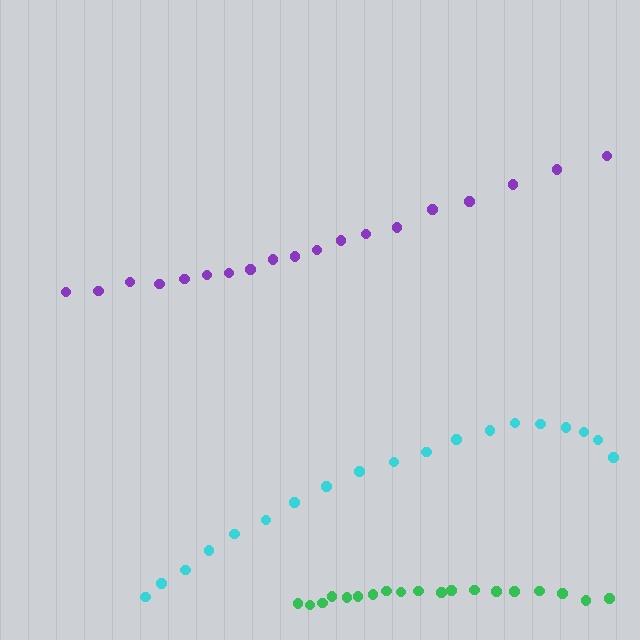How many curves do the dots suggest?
There are 3 distinct paths.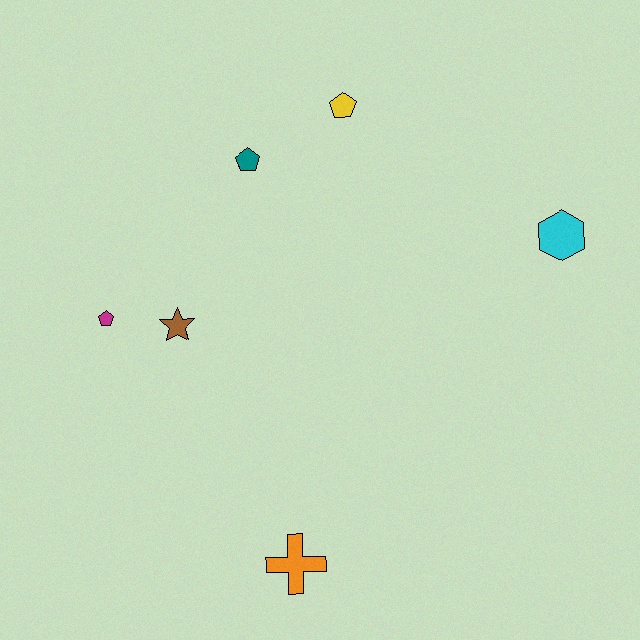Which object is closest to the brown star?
The magenta pentagon is closest to the brown star.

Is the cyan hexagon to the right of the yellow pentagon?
Yes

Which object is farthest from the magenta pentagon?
The cyan hexagon is farthest from the magenta pentagon.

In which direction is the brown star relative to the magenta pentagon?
The brown star is to the right of the magenta pentagon.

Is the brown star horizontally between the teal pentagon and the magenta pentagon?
Yes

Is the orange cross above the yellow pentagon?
No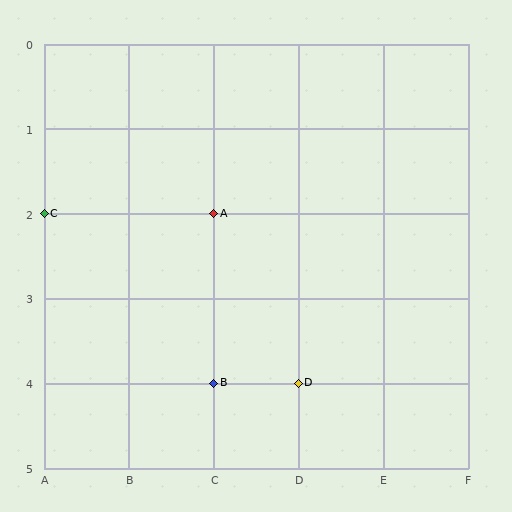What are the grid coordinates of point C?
Point C is at grid coordinates (A, 2).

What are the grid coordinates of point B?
Point B is at grid coordinates (C, 4).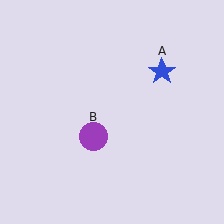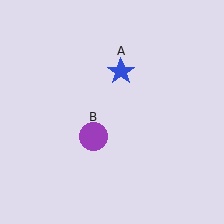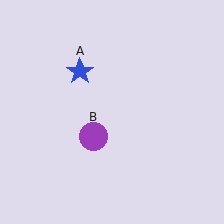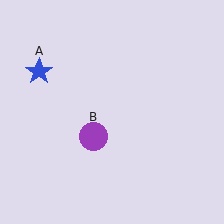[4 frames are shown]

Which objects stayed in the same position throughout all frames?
Purple circle (object B) remained stationary.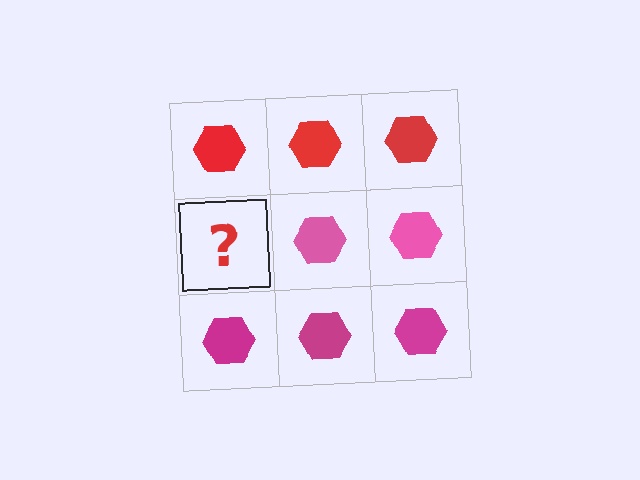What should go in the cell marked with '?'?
The missing cell should contain a pink hexagon.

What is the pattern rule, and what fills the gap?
The rule is that each row has a consistent color. The gap should be filled with a pink hexagon.